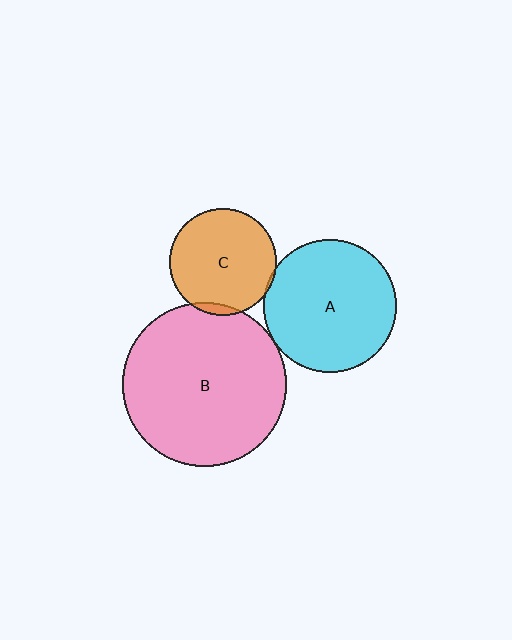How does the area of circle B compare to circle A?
Approximately 1.5 times.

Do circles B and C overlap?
Yes.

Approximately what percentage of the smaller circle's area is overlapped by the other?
Approximately 5%.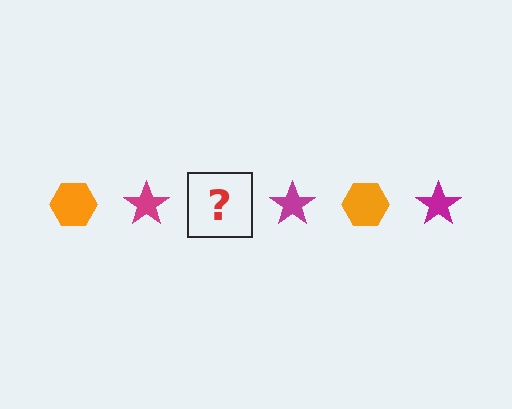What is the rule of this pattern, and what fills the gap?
The rule is that the pattern alternates between orange hexagon and magenta star. The gap should be filled with an orange hexagon.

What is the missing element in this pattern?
The missing element is an orange hexagon.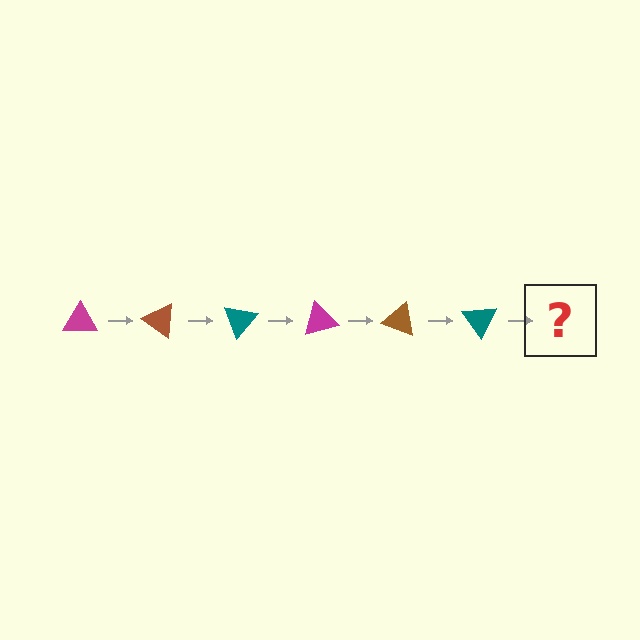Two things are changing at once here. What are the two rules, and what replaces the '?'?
The two rules are that it rotates 35 degrees each step and the color cycles through magenta, brown, and teal. The '?' should be a magenta triangle, rotated 210 degrees from the start.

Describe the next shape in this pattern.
It should be a magenta triangle, rotated 210 degrees from the start.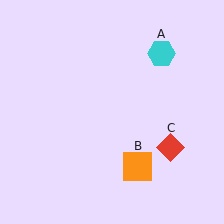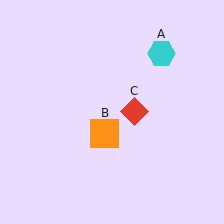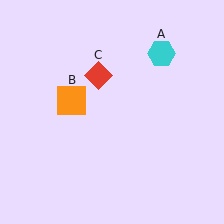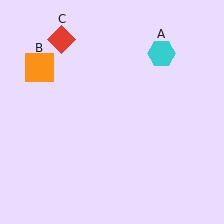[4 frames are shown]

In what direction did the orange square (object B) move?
The orange square (object B) moved up and to the left.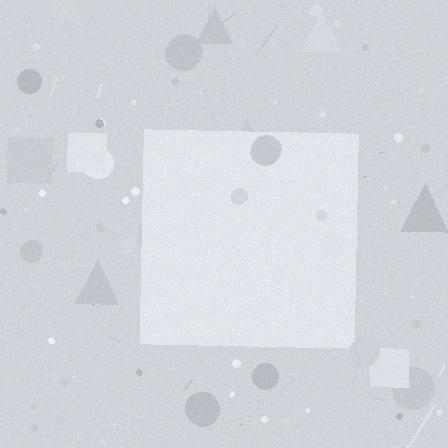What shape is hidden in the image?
A square is hidden in the image.